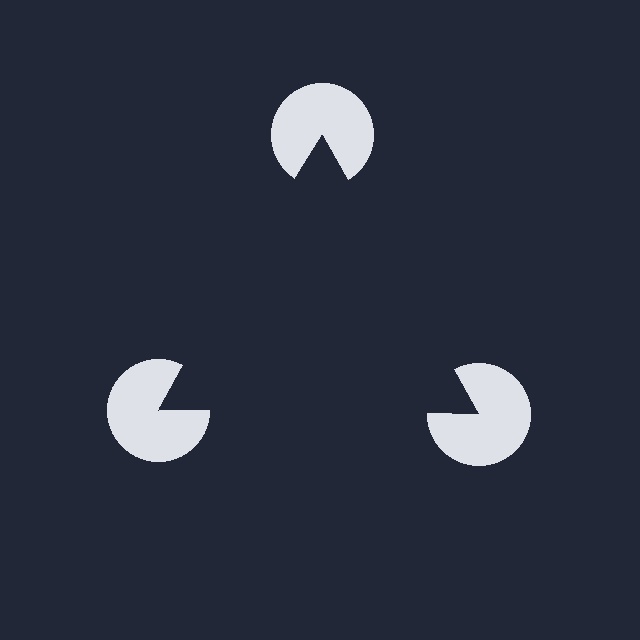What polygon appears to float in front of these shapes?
An illusory triangle — its edges are inferred from the aligned wedge cuts in the pac-man discs, not physically drawn.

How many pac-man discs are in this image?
There are 3 — one at each vertex of the illusory triangle.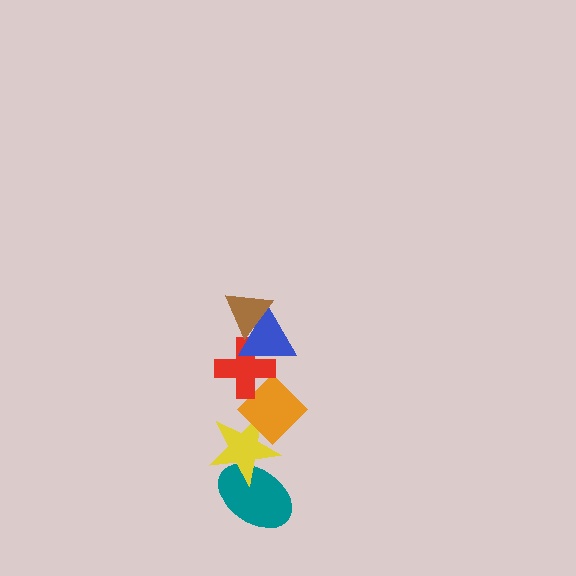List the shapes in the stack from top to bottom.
From top to bottom: the brown triangle, the blue triangle, the red cross, the orange diamond, the yellow star, the teal ellipse.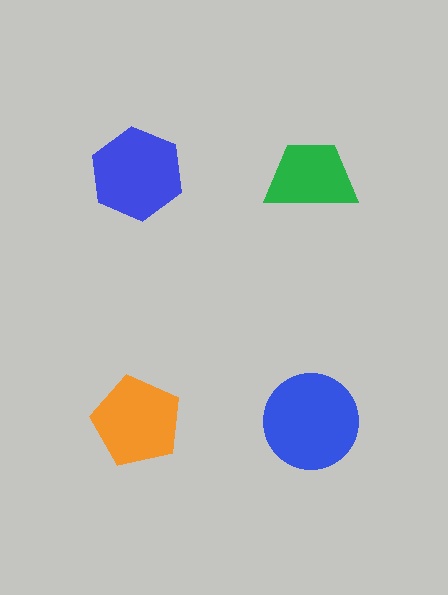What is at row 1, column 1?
A blue hexagon.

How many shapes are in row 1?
2 shapes.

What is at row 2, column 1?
An orange pentagon.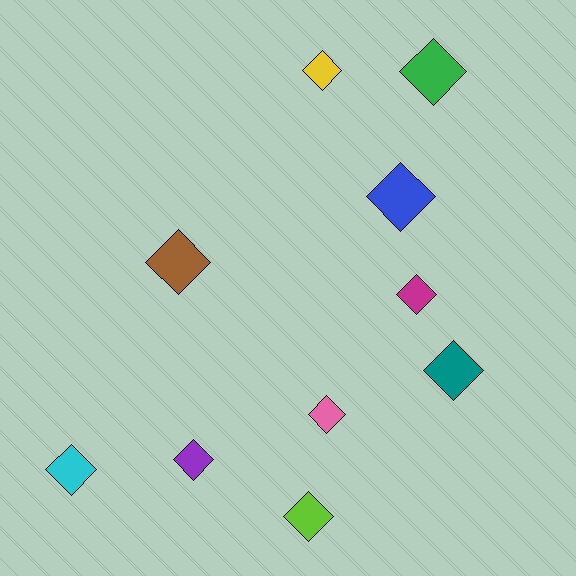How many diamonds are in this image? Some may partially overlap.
There are 10 diamonds.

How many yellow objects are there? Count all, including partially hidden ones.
There is 1 yellow object.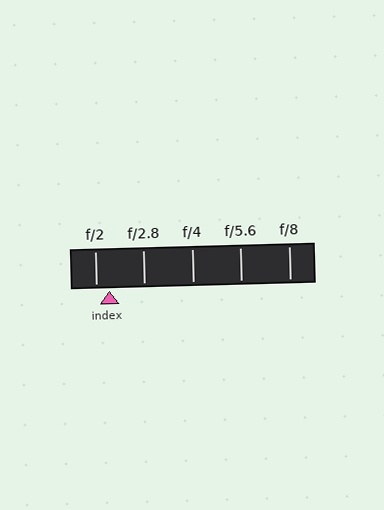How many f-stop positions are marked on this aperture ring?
There are 5 f-stop positions marked.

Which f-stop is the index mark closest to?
The index mark is closest to f/2.